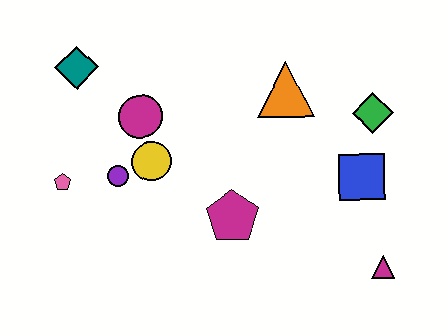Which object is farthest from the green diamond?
The pink pentagon is farthest from the green diamond.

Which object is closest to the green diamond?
The blue square is closest to the green diamond.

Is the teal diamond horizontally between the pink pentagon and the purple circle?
Yes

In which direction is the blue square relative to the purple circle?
The blue square is to the right of the purple circle.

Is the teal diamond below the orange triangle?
No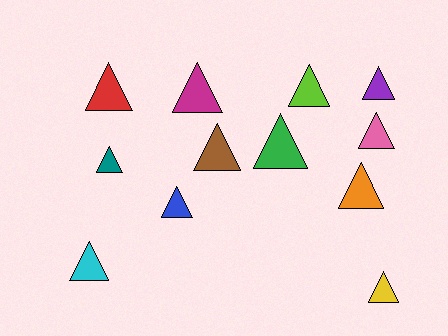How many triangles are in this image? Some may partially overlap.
There are 12 triangles.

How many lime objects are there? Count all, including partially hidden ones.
There is 1 lime object.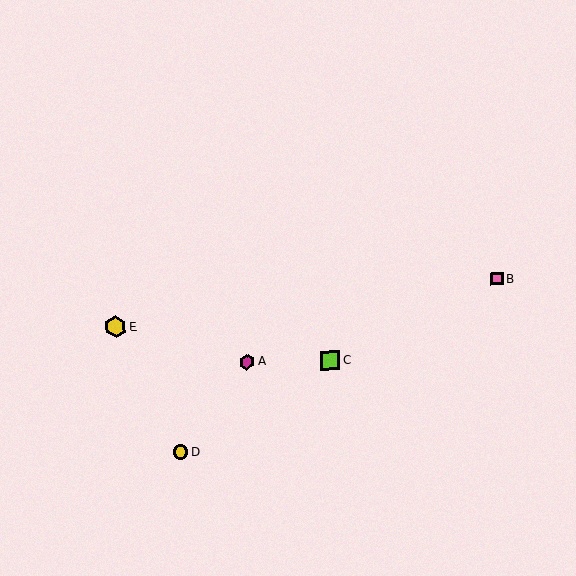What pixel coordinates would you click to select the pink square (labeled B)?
Click at (497, 279) to select the pink square B.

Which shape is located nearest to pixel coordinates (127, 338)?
The yellow hexagon (labeled E) at (116, 327) is nearest to that location.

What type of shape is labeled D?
Shape D is a yellow circle.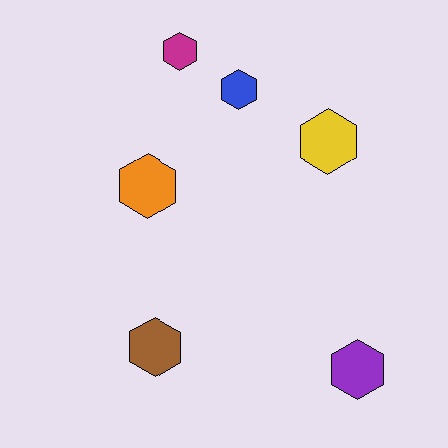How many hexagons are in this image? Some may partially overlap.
There are 6 hexagons.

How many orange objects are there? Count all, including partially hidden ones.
There is 1 orange object.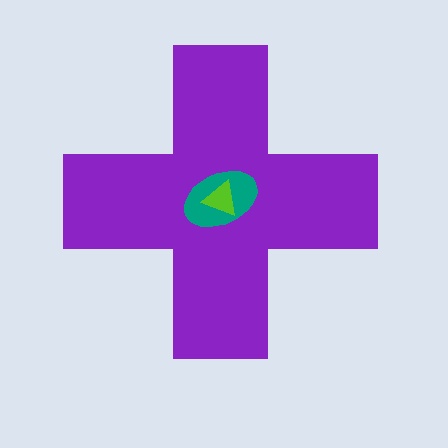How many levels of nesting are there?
3.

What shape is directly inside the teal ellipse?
The lime triangle.